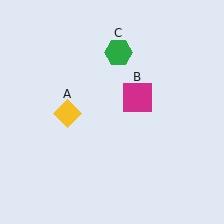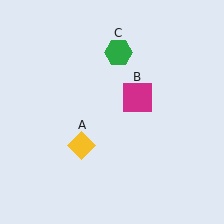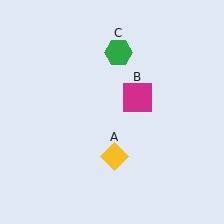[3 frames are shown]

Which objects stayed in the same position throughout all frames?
Magenta square (object B) and green hexagon (object C) remained stationary.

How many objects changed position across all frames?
1 object changed position: yellow diamond (object A).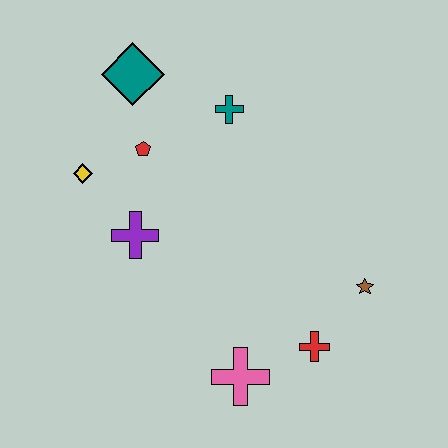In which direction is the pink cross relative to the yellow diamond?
The pink cross is below the yellow diamond.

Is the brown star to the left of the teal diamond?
No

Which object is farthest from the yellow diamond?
The brown star is farthest from the yellow diamond.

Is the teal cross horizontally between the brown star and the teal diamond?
Yes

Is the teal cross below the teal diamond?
Yes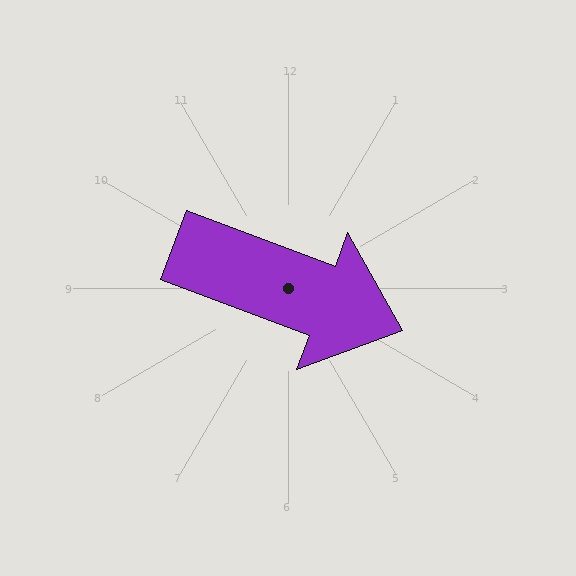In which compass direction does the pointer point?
East.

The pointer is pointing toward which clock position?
Roughly 4 o'clock.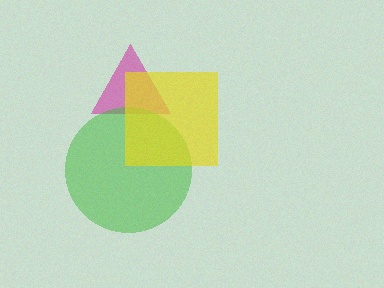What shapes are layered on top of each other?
The layered shapes are: a magenta triangle, a green circle, a yellow square.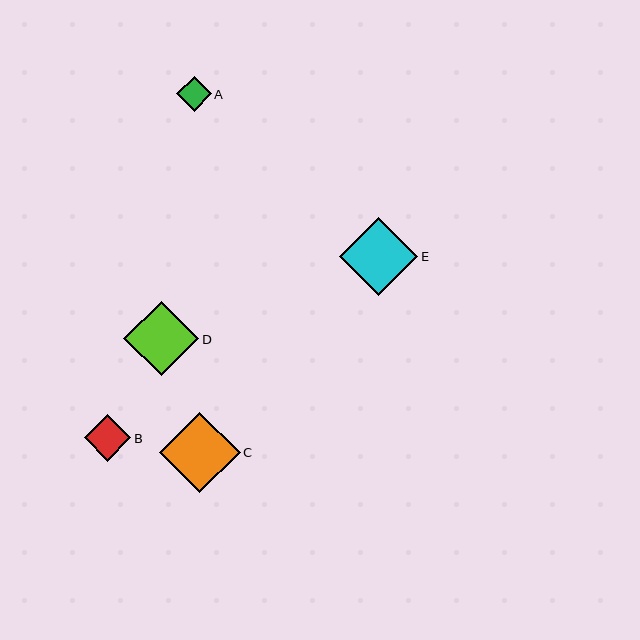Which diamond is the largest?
Diamond C is the largest with a size of approximately 80 pixels.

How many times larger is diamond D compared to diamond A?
Diamond D is approximately 2.2 times the size of diamond A.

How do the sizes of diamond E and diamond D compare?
Diamond E and diamond D are approximately the same size.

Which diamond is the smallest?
Diamond A is the smallest with a size of approximately 34 pixels.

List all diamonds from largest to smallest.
From largest to smallest: C, E, D, B, A.